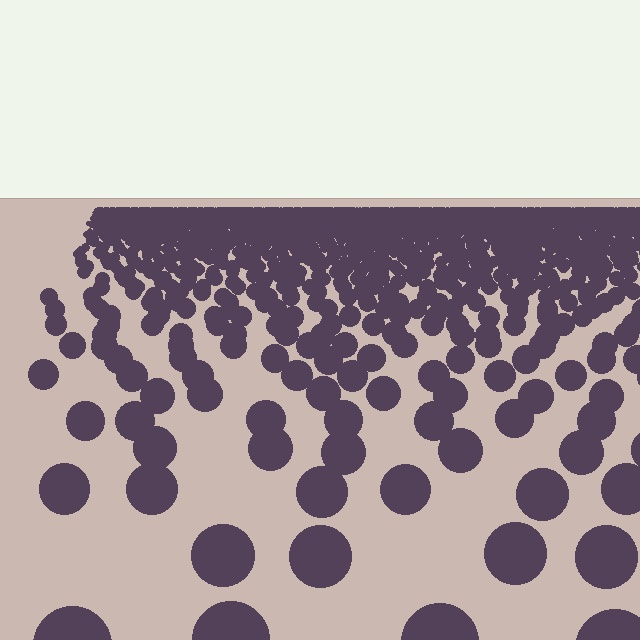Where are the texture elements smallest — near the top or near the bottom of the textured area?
Near the top.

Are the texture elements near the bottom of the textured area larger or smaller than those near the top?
Larger. Near the bottom, elements are closer to the viewer and appear at a bigger on-screen size.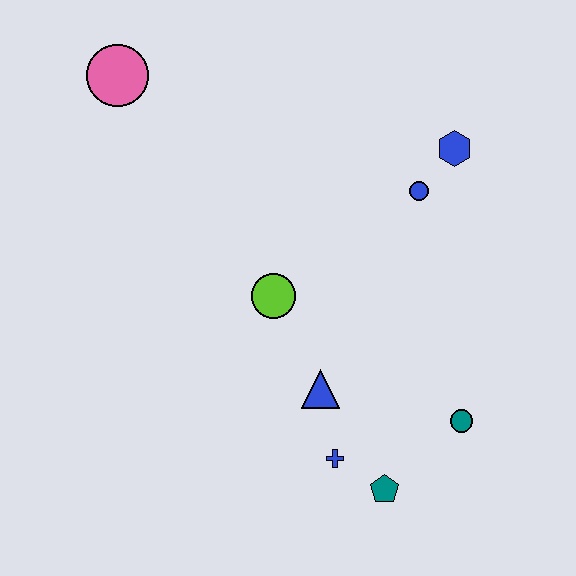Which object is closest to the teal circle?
The teal pentagon is closest to the teal circle.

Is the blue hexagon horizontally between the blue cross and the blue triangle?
No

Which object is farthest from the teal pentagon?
The pink circle is farthest from the teal pentagon.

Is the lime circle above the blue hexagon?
No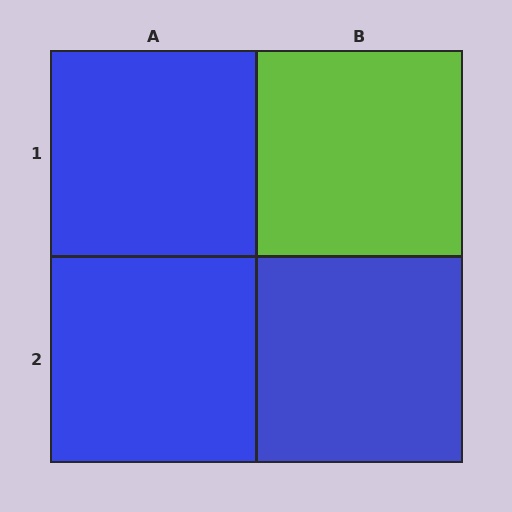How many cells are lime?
1 cell is lime.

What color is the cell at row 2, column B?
Blue.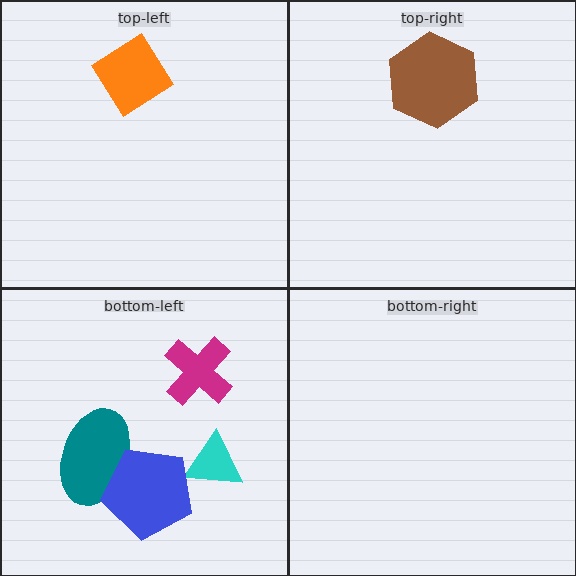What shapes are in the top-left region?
The orange diamond.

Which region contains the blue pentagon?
The bottom-left region.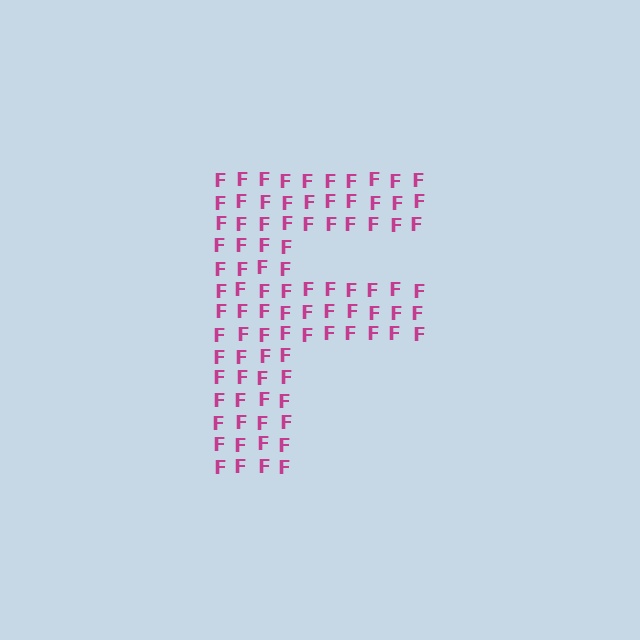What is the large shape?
The large shape is the letter F.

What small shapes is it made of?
It is made of small letter F's.